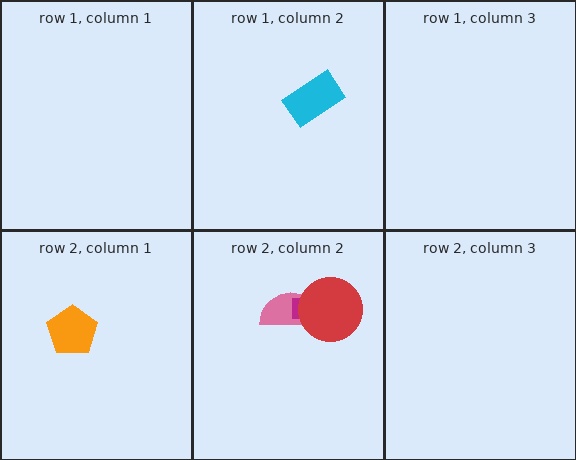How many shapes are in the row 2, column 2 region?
3.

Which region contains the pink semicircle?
The row 2, column 2 region.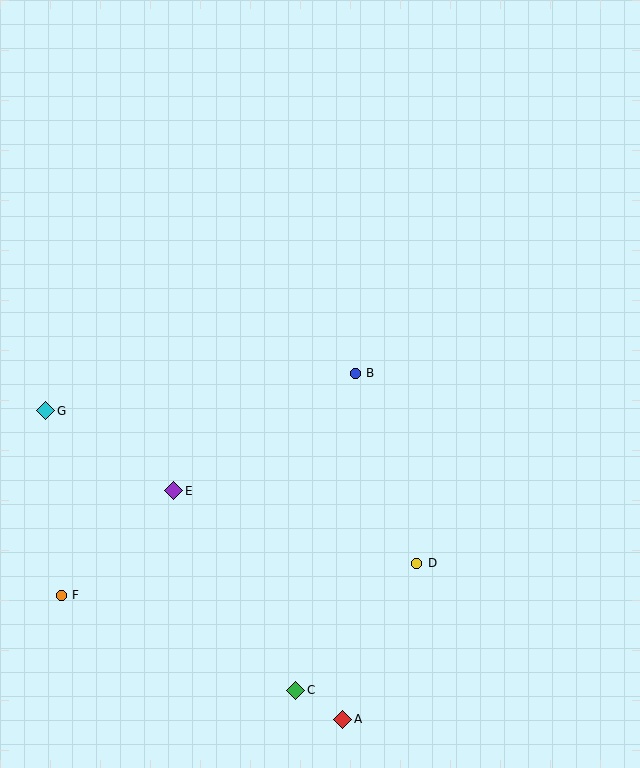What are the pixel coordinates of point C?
Point C is at (296, 690).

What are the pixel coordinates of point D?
Point D is at (417, 563).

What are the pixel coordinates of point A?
Point A is at (343, 719).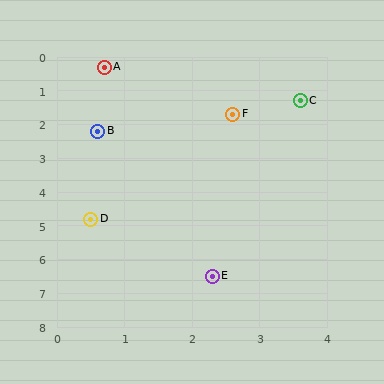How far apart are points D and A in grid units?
Points D and A are about 4.5 grid units apart.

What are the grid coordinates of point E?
Point E is at approximately (2.3, 6.5).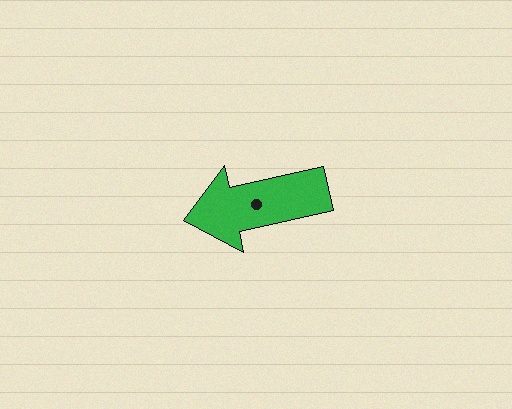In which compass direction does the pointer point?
West.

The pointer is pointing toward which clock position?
Roughly 9 o'clock.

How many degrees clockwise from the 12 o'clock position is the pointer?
Approximately 258 degrees.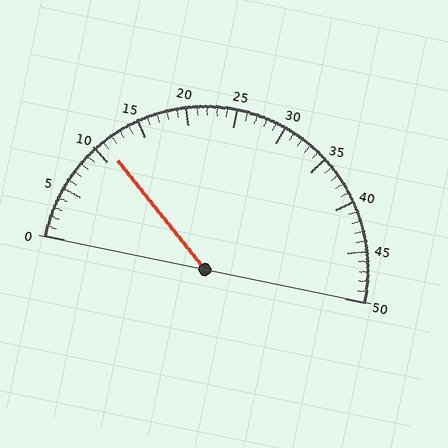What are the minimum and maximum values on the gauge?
The gauge ranges from 0 to 50.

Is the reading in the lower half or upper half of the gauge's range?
The reading is in the lower half of the range (0 to 50).